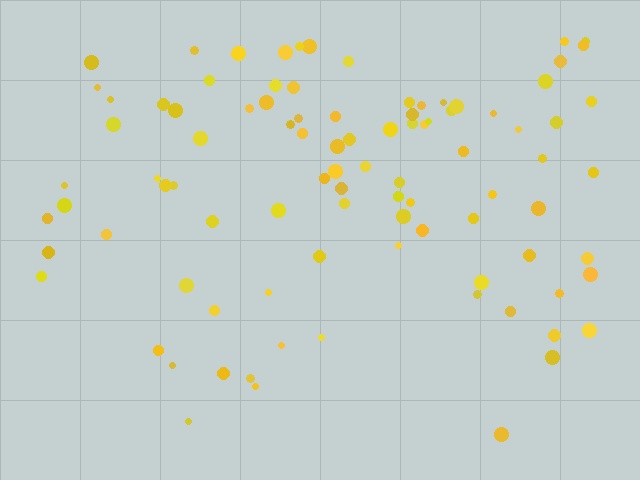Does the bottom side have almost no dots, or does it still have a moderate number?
Still a moderate number, just noticeably fewer than the top.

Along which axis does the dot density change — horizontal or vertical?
Vertical.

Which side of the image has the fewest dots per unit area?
The bottom.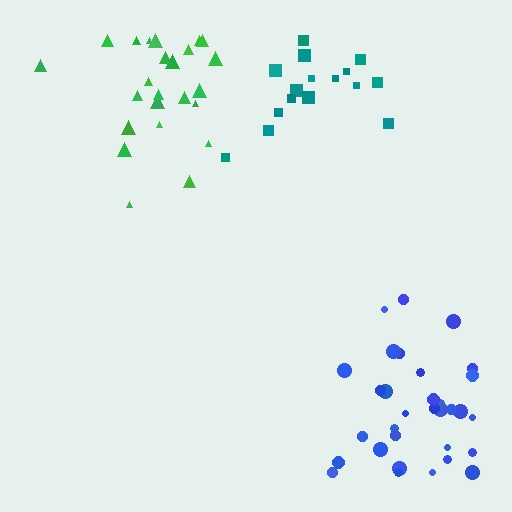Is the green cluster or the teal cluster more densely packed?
Teal.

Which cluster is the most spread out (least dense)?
Green.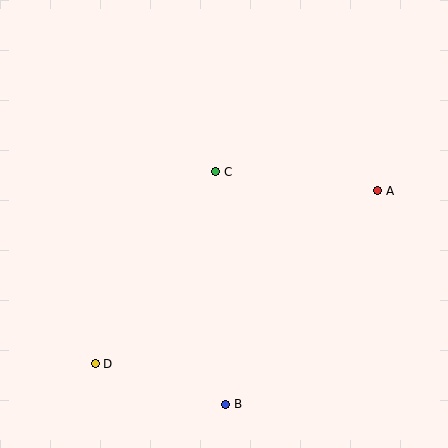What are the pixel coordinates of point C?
Point C is at (216, 172).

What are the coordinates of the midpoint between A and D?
The midpoint between A and D is at (237, 277).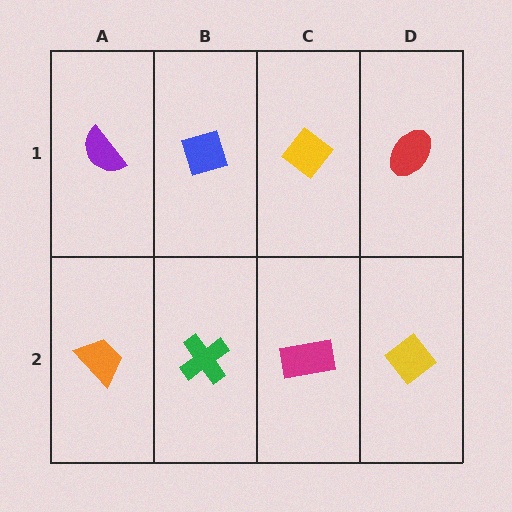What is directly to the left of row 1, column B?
A purple semicircle.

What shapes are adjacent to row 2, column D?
A red ellipse (row 1, column D), a magenta rectangle (row 2, column C).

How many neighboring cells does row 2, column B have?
3.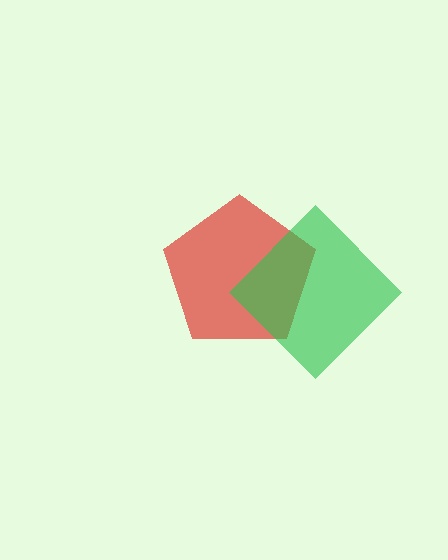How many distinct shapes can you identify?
There are 2 distinct shapes: a red pentagon, a green diamond.